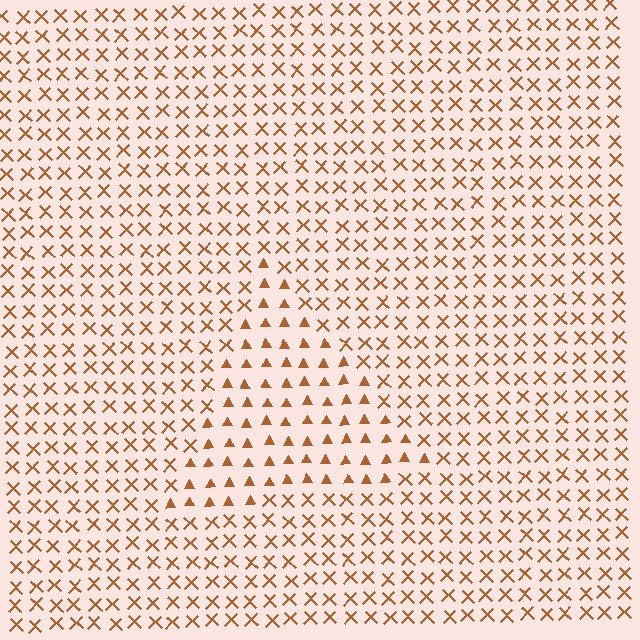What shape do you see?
I see a triangle.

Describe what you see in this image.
The image is filled with small brown elements arranged in a uniform grid. A triangle-shaped region contains triangles, while the surrounding area contains X marks. The boundary is defined purely by the change in element shape.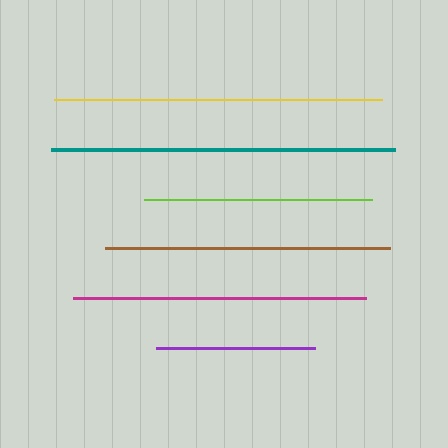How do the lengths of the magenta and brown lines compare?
The magenta and brown lines are approximately the same length.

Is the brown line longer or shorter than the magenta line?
The magenta line is longer than the brown line.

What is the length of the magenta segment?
The magenta segment is approximately 293 pixels long.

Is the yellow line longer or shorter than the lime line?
The yellow line is longer than the lime line.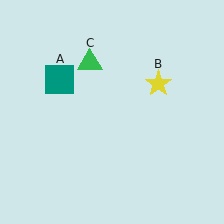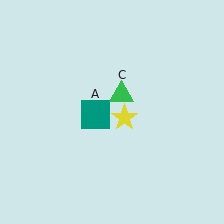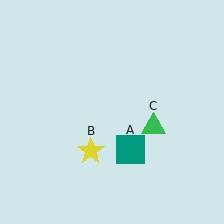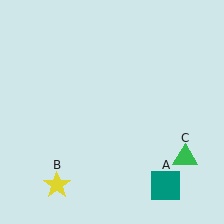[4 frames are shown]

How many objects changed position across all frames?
3 objects changed position: teal square (object A), yellow star (object B), green triangle (object C).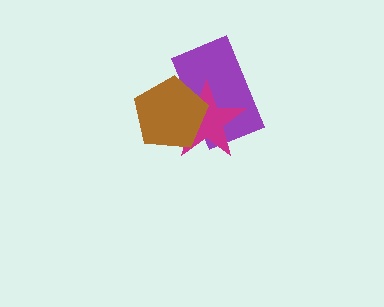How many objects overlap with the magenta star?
2 objects overlap with the magenta star.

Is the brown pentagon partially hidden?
No, no other shape covers it.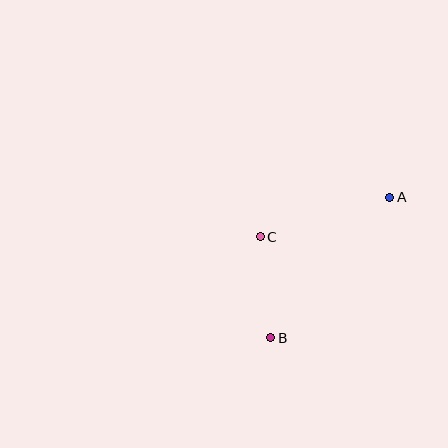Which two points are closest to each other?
Points B and C are closest to each other.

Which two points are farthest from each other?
Points A and B are farthest from each other.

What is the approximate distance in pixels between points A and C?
The distance between A and C is approximately 135 pixels.